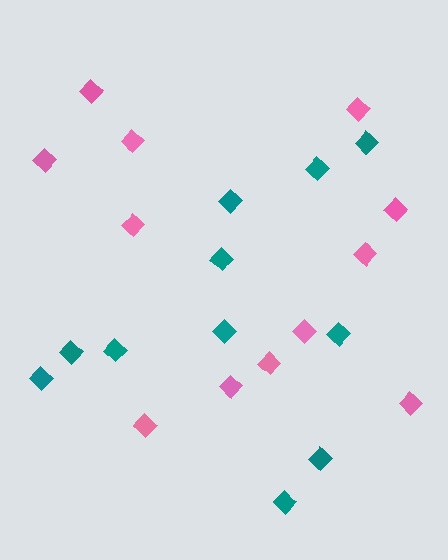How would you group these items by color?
There are 2 groups: one group of pink diamonds (12) and one group of teal diamonds (11).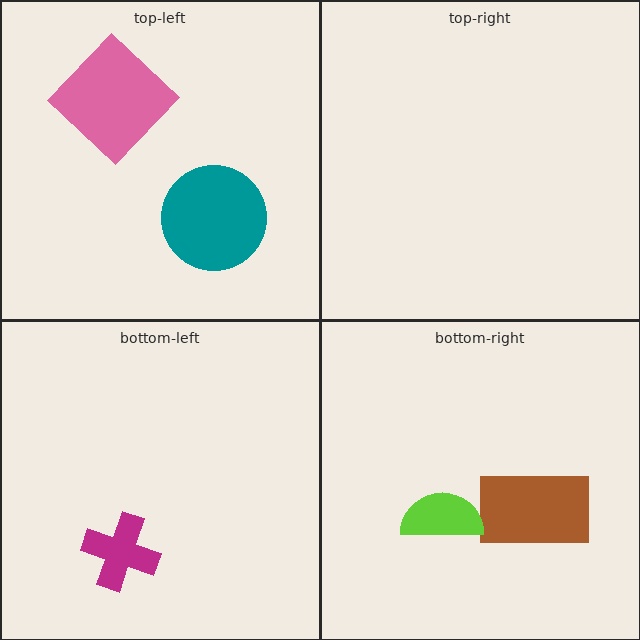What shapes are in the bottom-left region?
The magenta cross.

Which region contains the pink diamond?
The top-left region.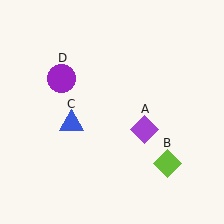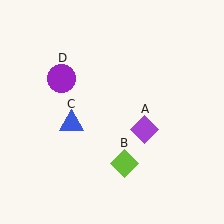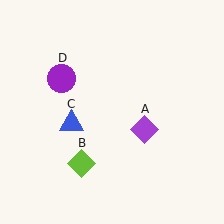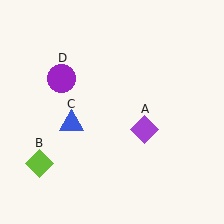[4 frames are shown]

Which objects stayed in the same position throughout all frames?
Purple diamond (object A) and blue triangle (object C) and purple circle (object D) remained stationary.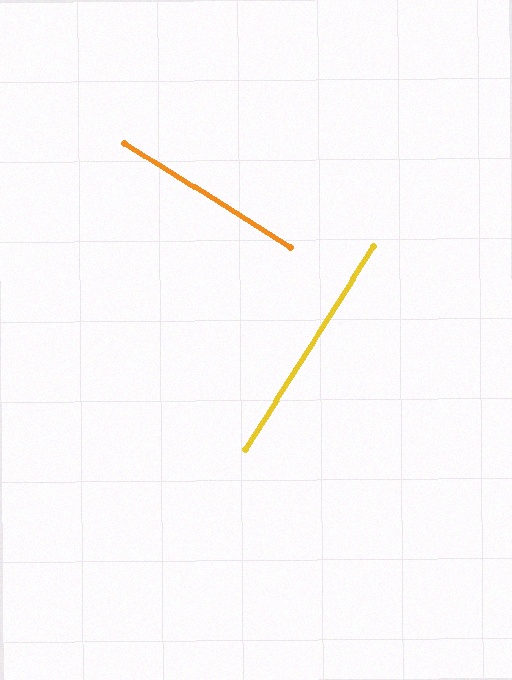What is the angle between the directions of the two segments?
Approximately 90 degrees.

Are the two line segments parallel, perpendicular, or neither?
Perpendicular — they meet at approximately 90°.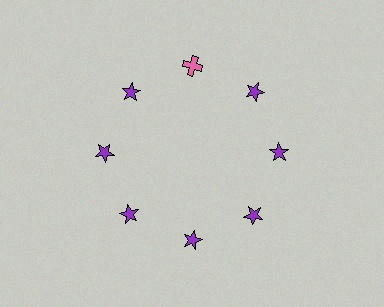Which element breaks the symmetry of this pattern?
The pink cross at roughly the 12 o'clock position breaks the symmetry. All other shapes are purple stars.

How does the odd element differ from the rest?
It differs in both color (pink instead of purple) and shape (cross instead of star).